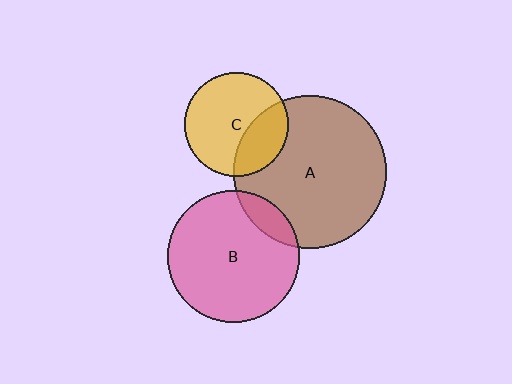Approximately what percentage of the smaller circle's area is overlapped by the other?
Approximately 10%.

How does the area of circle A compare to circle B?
Approximately 1.3 times.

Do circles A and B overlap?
Yes.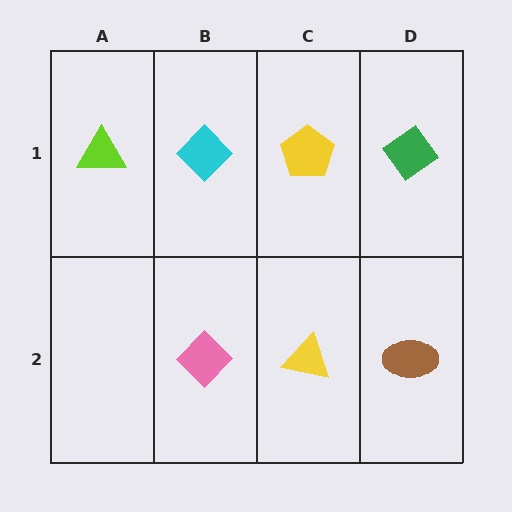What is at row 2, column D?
A brown ellipse.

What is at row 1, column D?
A green diamond.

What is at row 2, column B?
A pink diamond.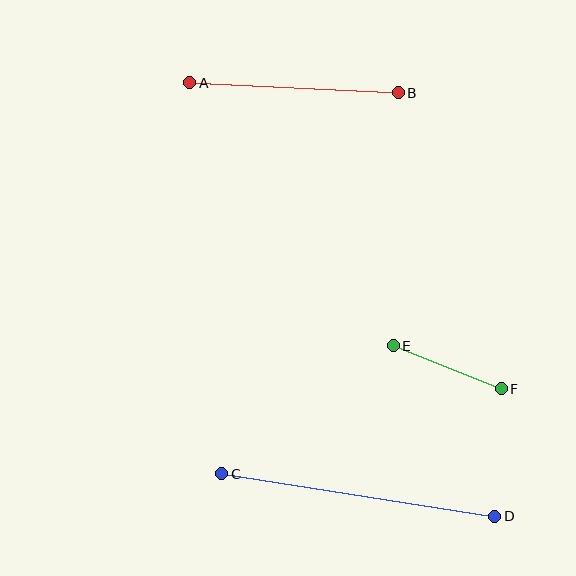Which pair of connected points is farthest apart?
Points C and D are farthest apart.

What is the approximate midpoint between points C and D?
The midpoint is at approximately (358, 495) pixels.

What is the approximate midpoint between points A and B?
The midpoint is at approximately (294, 88) pixels.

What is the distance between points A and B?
The distance is approximately 209 pixels.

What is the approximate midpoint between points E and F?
The midpoint is at approximately (447, 367) pixels.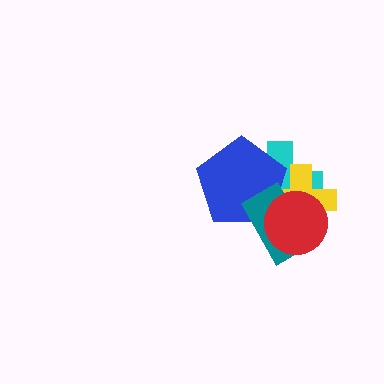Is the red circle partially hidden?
No, no other shape covers it.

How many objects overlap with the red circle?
4 objects overlap with the red circle.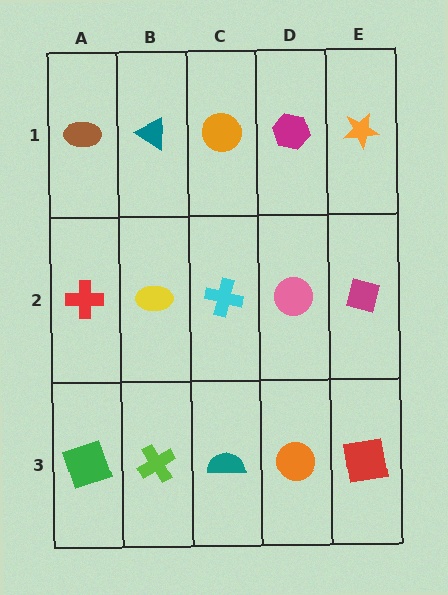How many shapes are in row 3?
5 shapes.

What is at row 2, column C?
A cyan cross.